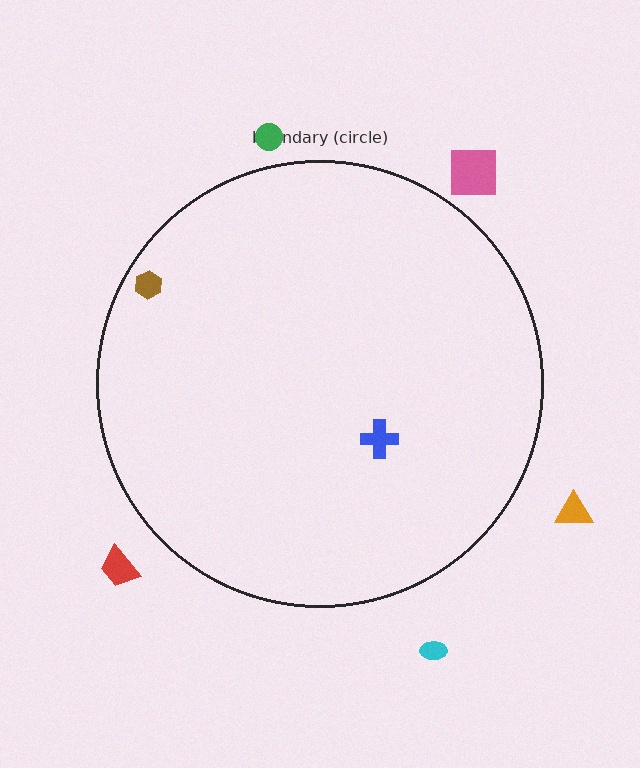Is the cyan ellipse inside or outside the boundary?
Outside.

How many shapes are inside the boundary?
2 inside, 5 outside.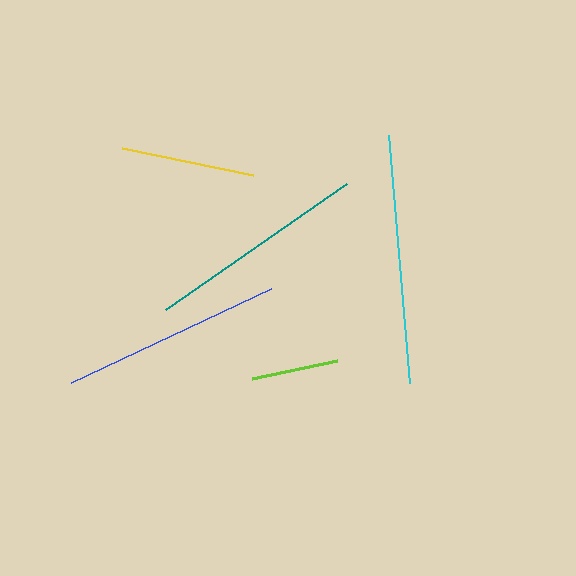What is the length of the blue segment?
The blue segment is approximately 221 pixels long.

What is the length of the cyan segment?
The cyan segment is approximately 249 pixels long.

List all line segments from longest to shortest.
From longest to shortest: cyan, teal, blue, yellow, lime.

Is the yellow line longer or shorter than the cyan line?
The cyan line is longer than the yellow line.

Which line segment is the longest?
The cyan line is the longest at approximately 249 pixels.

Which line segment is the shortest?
The lime line is the shortest at approximately 86 pixels.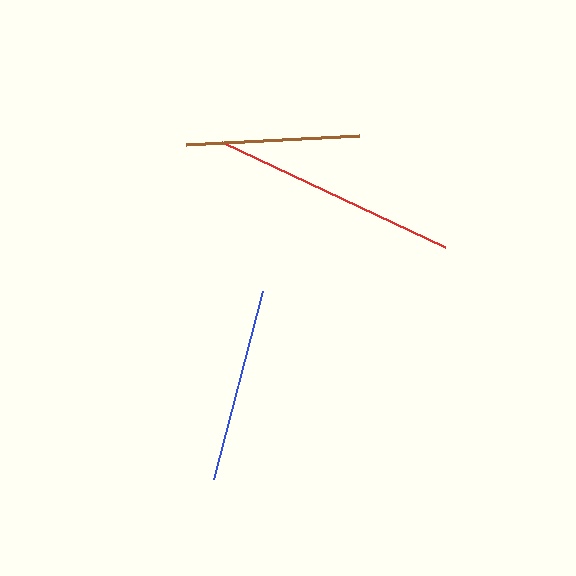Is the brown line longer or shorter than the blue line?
The blue line is longer than the brown line.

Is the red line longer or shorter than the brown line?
The red line is longer than the brown line.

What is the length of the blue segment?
The blue segment is approximately 194 pixels long.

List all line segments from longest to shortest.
From longest to shortest: red, blue, brown.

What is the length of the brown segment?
The brown segment is approximately 173 pixels long.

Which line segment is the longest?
The red line is the longest at approximately 247 pixels.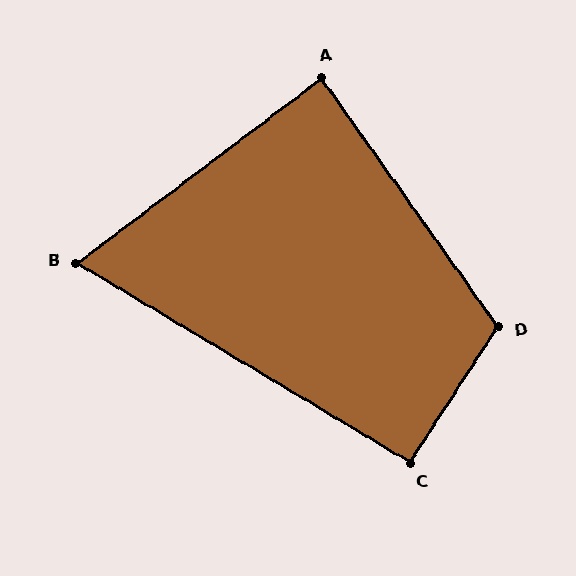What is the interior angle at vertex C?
Approximately 92 degrees (approximately right).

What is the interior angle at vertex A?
Approximately 88 degrees (approximately right).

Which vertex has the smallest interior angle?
B, at approximately 68 degrees.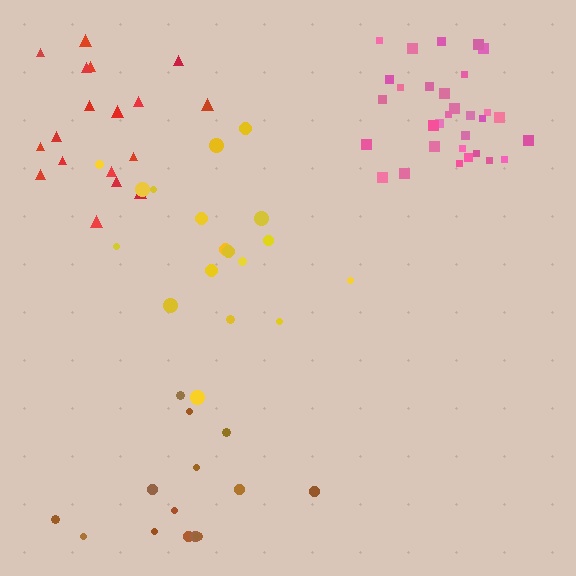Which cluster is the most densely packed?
Pink.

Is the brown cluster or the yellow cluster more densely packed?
Yellow.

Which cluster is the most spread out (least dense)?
Brown.